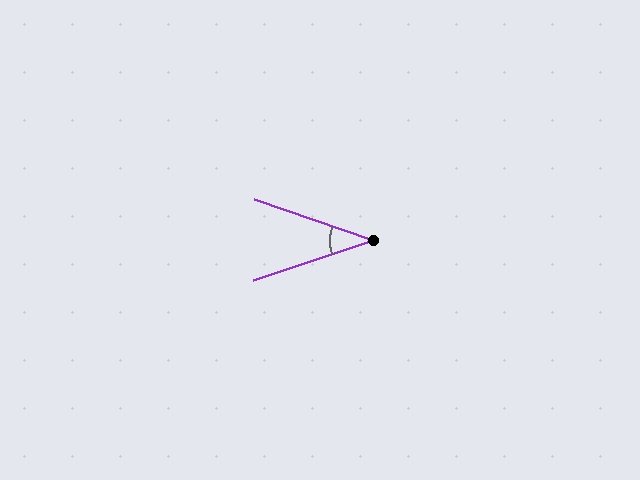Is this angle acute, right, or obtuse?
It is acute.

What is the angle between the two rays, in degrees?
Approximately 38 degrees.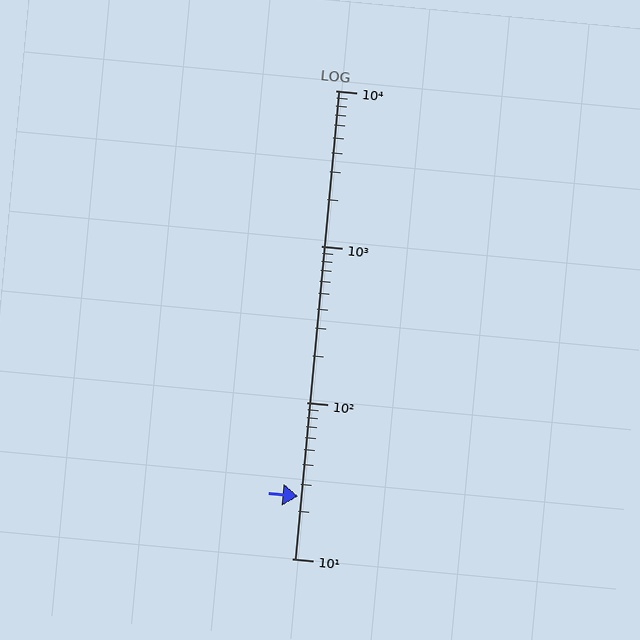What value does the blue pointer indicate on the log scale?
The pointer indicates approximately 25.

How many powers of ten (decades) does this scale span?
The scale spans 3 decades, from 10 to 10000.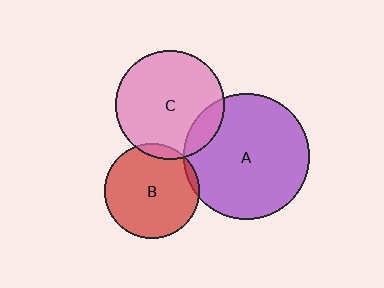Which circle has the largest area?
Circle A (purple).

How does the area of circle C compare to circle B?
Approximately 1.3 times.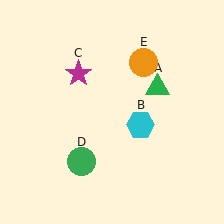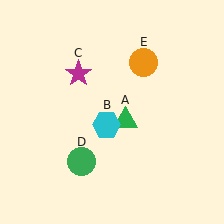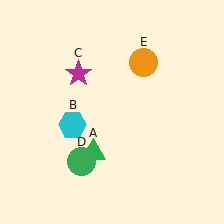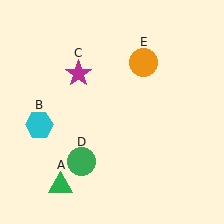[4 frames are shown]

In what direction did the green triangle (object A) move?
The green triangle (object A) moved down and to the left.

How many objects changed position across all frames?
2 objects changed position: green triangle (object A), cyan hexagon (object B).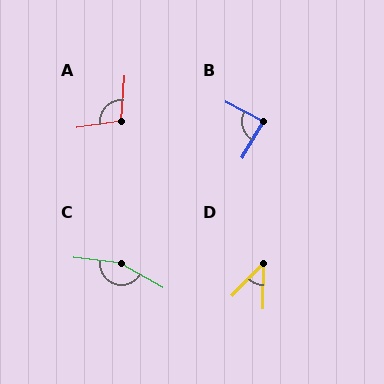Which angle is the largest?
C, at approximately 157 degrees.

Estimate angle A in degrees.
Approximately 103 degrees.